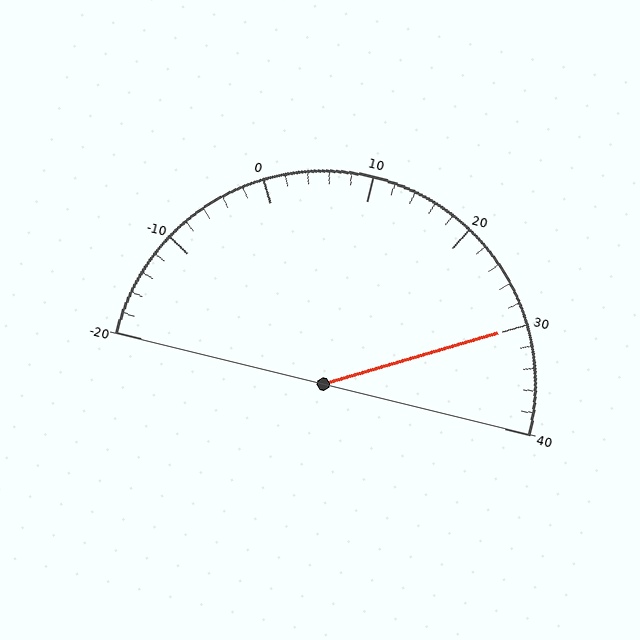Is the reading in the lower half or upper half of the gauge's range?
The reading is in the upper half of the range (-20 to 40).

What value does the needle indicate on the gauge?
The needle indicates approximately 30.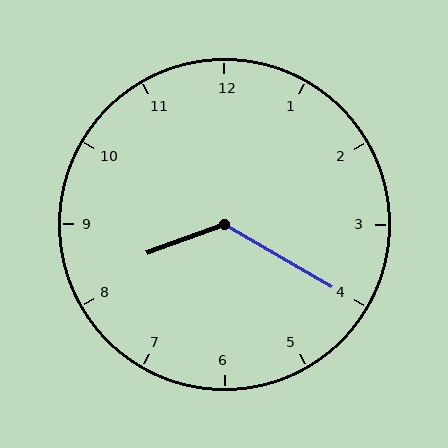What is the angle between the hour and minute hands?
Approximately 130 degrees.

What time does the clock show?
8:20.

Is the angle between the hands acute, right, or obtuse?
It is obtuse.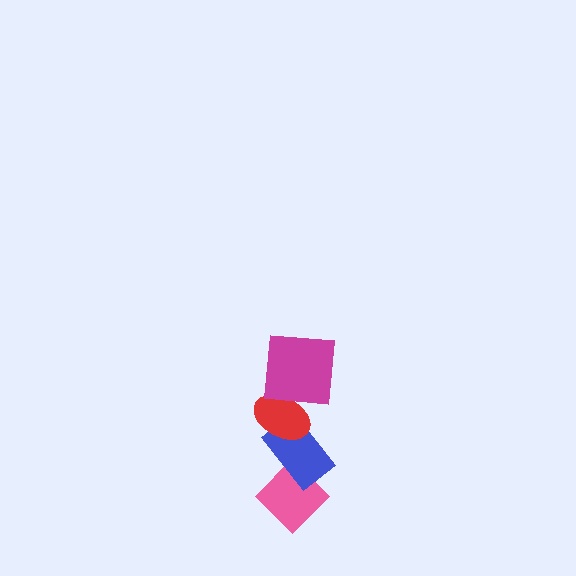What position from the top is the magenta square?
The magenta square is 1st from the top.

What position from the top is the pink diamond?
The pink diamond is 4th from the top.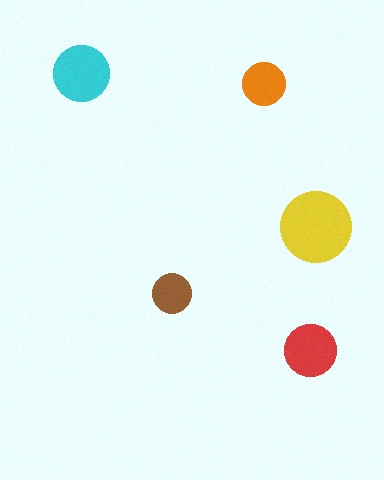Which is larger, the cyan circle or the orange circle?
The cyan one.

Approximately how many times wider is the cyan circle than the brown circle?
About 1.5 times wider.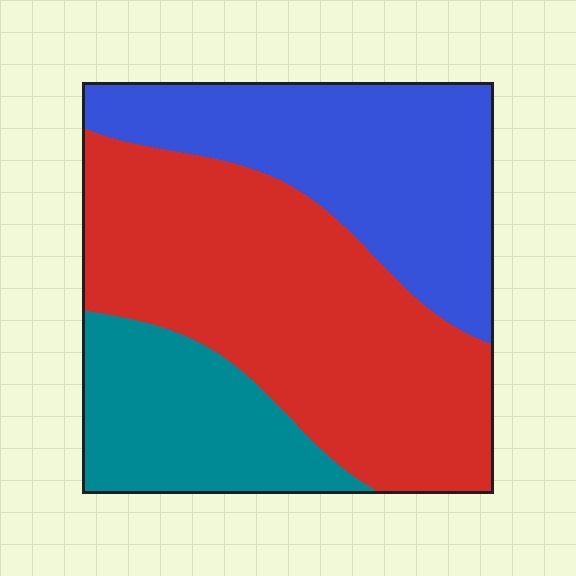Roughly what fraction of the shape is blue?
Blue covers about 30% of the shape.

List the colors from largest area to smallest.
From largest to smallest: red, blue, teal.